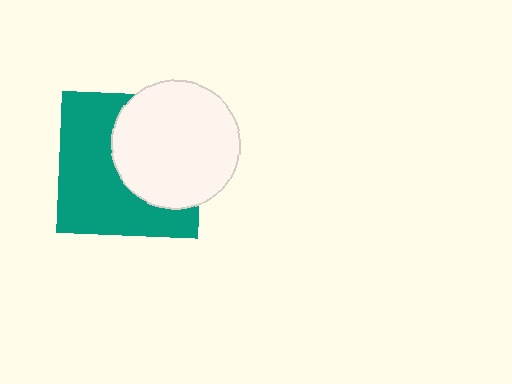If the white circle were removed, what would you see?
You would see the complete teal square.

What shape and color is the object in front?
The object in front is a white circle.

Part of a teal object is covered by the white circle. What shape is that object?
It is a square.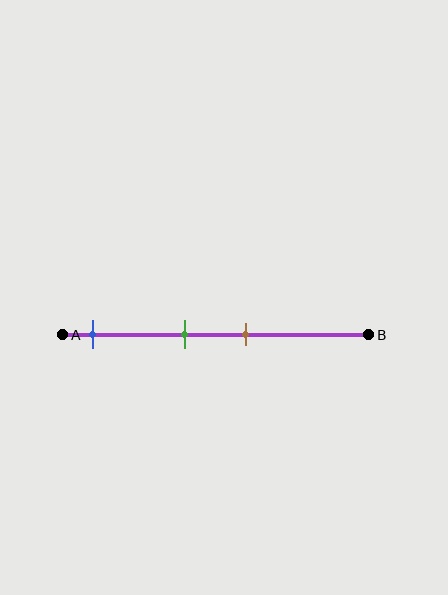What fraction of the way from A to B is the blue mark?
The blue mark is approximately 10% (0.1) of the way from A to B.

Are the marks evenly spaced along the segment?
No, the marks are not evenly spaced.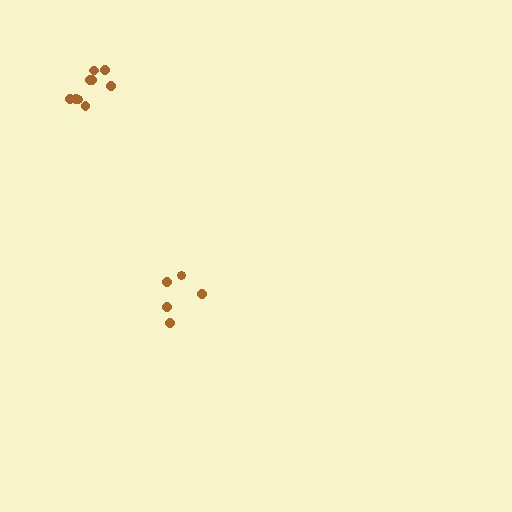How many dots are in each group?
Group 1: 5 dots, Group 2: 9 dots (14 total).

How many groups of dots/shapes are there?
There are 2 groups.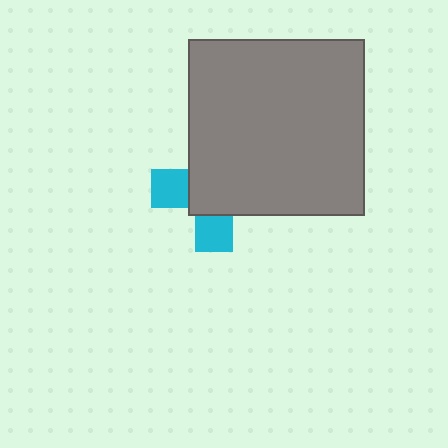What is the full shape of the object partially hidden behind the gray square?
The partially hidden object is a cyan cross.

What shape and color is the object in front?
The object in front is a gray square.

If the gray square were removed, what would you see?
You would see the complete cyan cross.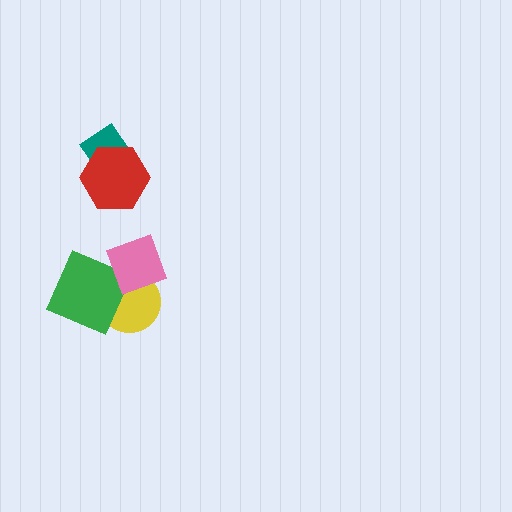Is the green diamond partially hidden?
Yes, it is partially covered by another shape.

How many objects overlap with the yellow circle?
2 objects overlap with the yellow circle.